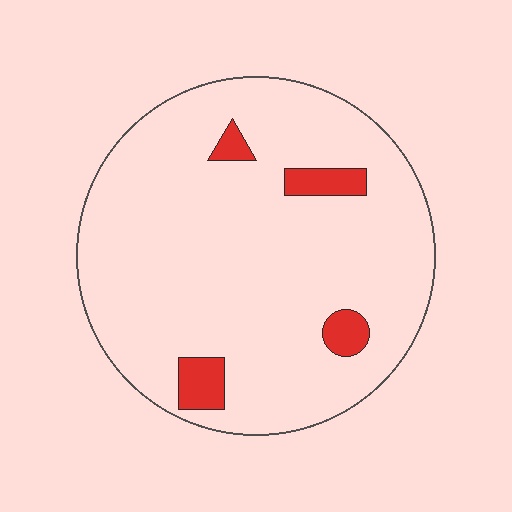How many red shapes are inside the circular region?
4.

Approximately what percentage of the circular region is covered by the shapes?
Approximately 10%.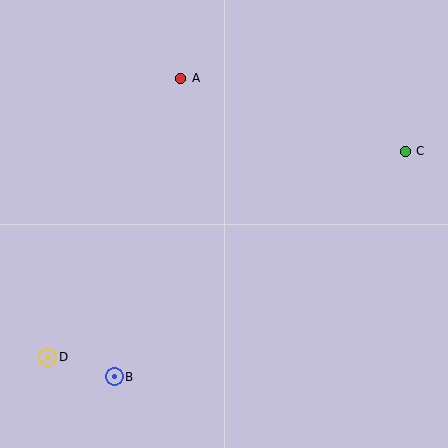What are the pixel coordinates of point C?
Point C is at (405, 151).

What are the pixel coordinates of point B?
Point B is at (114, 377).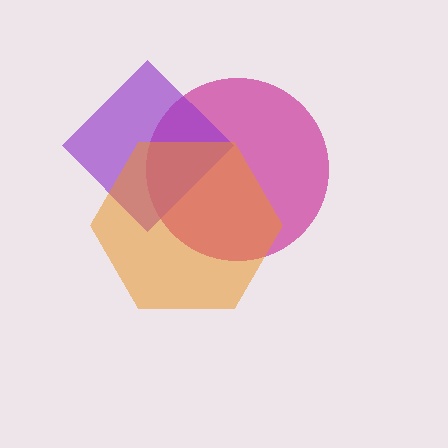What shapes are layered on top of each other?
The layered shapes are: a magenta circle, a purple diamond, an orange hexagon.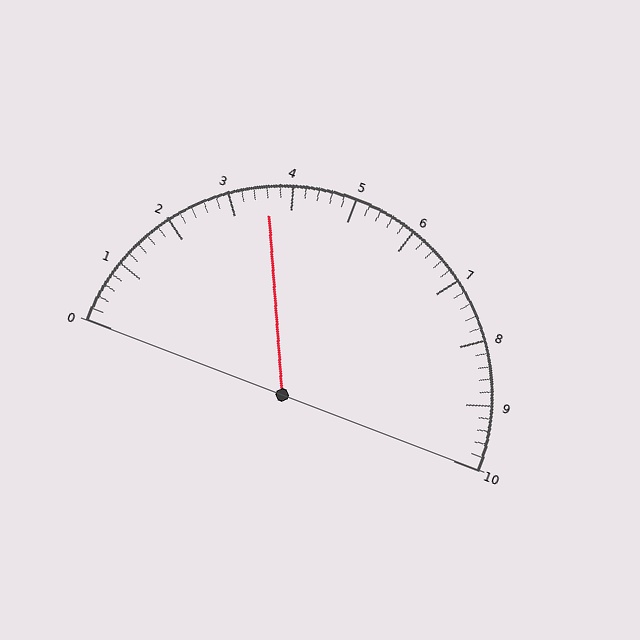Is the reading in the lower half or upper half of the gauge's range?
The reading is in the lower half of the range (0 to 10).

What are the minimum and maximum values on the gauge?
The gauge ranges from 0 to 10.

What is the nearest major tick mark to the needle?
The nearest major tick mark is 4.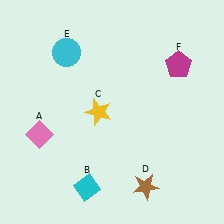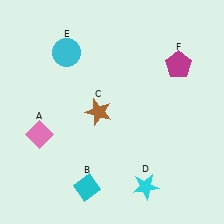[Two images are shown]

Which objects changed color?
C changed from yellow to brown. D changed from brown to cyan.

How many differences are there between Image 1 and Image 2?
There are 2 differences between the two images.